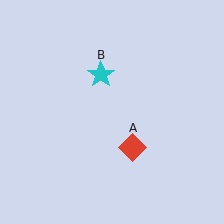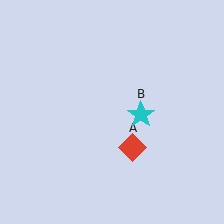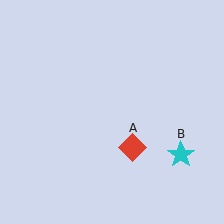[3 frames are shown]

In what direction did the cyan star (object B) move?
The cyan star (object B) moved down and to the right.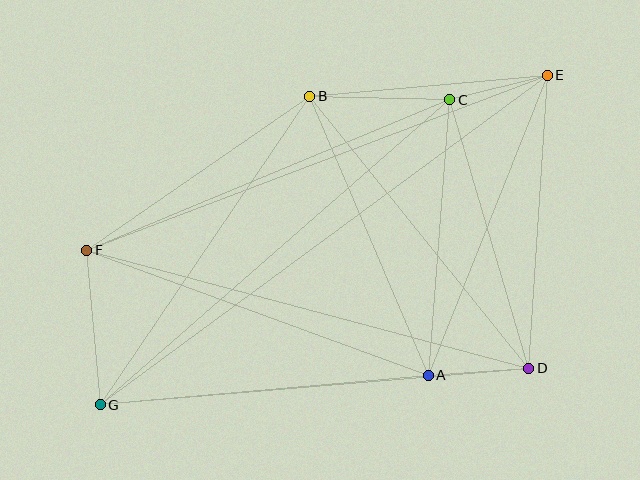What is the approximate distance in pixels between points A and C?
The distance between A and C is approximately 276 pixels.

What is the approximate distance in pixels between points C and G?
The distance between C and G is approximately 464 pixels.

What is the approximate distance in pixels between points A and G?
The distance between A and G is approximately 329 pixels.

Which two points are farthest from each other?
Points E and G are farthest from each other.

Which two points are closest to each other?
Points C and E are closest to each other.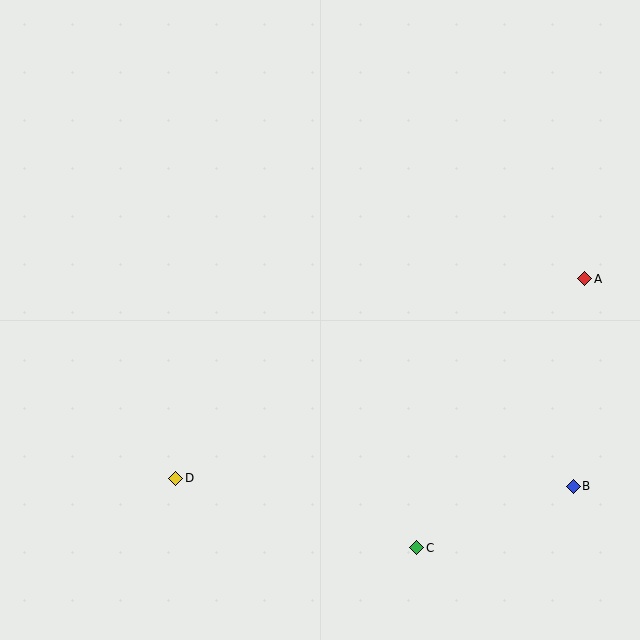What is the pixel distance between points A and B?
The distance between A and B is 208 pixels.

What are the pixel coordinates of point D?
Point D is at (176, 478).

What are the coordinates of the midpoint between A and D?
The midpoint between A and D is at (380, 378).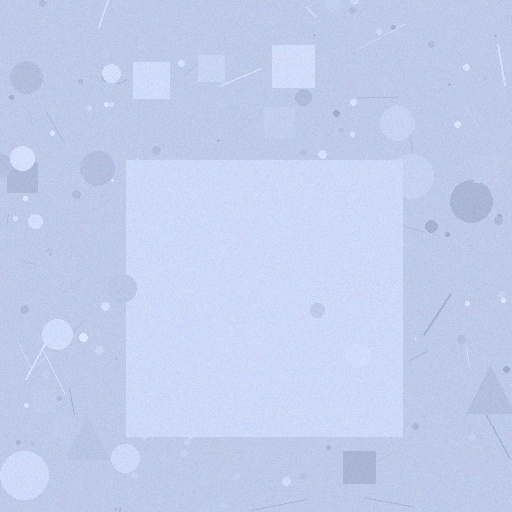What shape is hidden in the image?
A square is hidden in the image.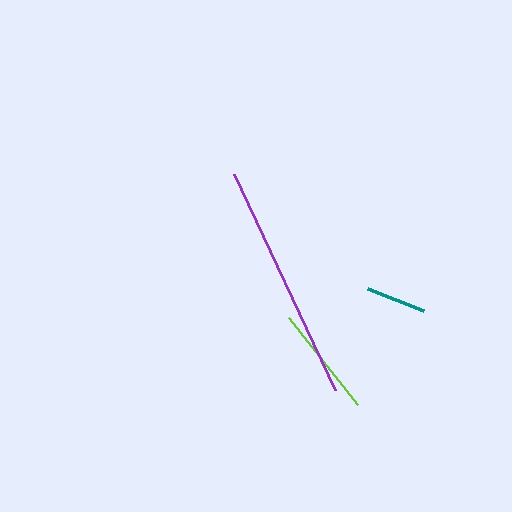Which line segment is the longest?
The purple line is the longest at approximately 239 pixels.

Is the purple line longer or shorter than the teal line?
The purple line is longer than the teal line.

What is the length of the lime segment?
The lime segment is approximately 111 pixels long.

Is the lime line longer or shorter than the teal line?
The lime line is longer than the teal line.